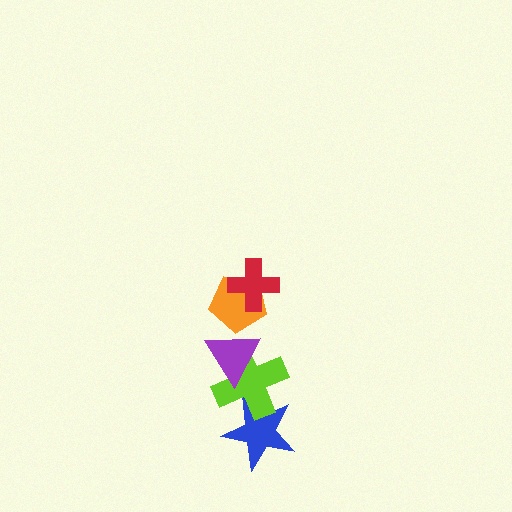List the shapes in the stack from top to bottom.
From top to bottom: the red cross, the orange pentagon, the purple triangle, the lime cross, the blue star.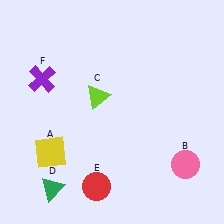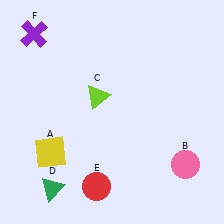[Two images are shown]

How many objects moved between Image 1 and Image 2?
1 object moved between the two images.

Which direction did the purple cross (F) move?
The purple cross (F) moved up.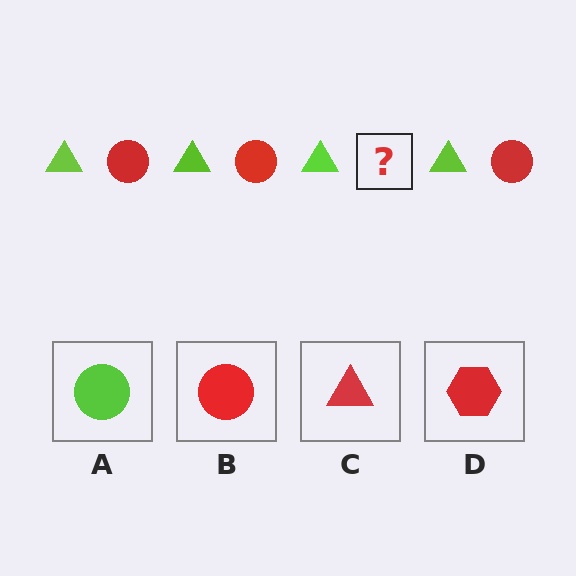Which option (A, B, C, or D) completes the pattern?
B.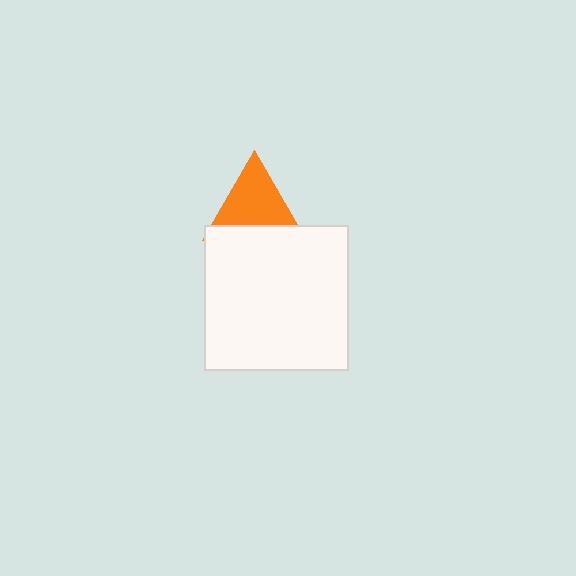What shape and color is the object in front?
The object in front is a white square.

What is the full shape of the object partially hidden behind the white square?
The partially hidden object is an orange triangle.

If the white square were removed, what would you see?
You would see the complete orange triangle.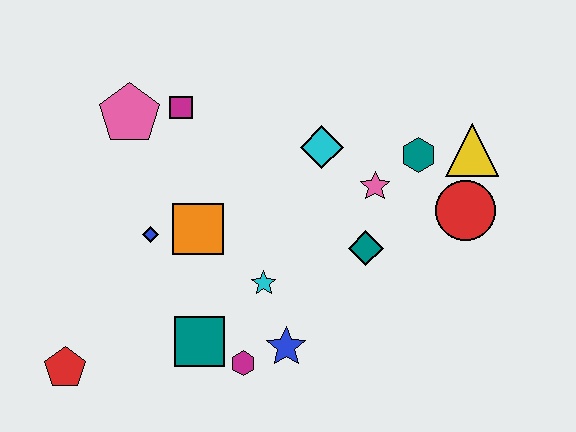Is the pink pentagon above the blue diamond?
Yes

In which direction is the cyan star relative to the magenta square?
The cyan star is below the magenta square.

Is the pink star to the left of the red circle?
Yes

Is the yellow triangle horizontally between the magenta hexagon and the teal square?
No